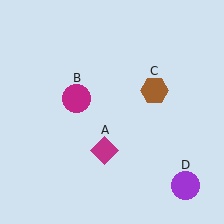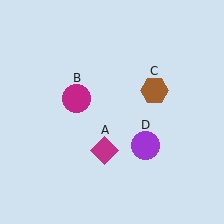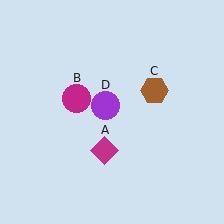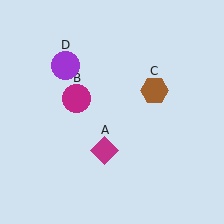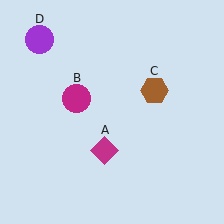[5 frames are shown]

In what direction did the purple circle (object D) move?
The purple circle (object D) moved up and to the left.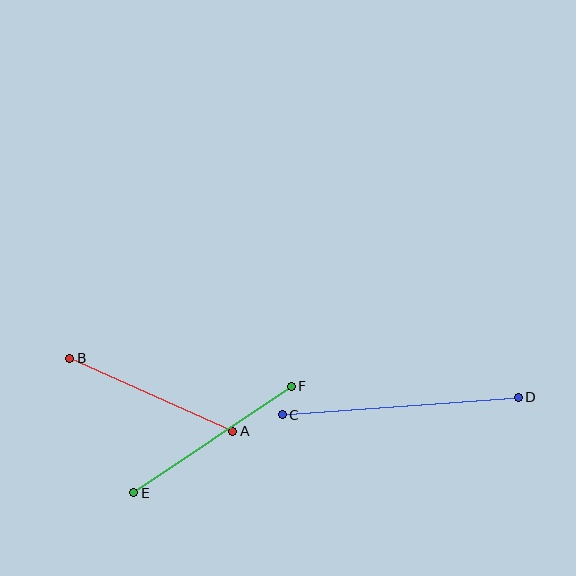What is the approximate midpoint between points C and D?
The midpoint is at approximately (400, 406) pixels.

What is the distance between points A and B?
The distance is approximately 179 pixels.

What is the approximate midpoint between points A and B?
The midpoint is at approximately (151, 395) pixels.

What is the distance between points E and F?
The distance is approximately 190 pixels.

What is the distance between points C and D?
The distance is approximately 237 pixels.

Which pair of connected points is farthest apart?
Points C and D are farthest apart.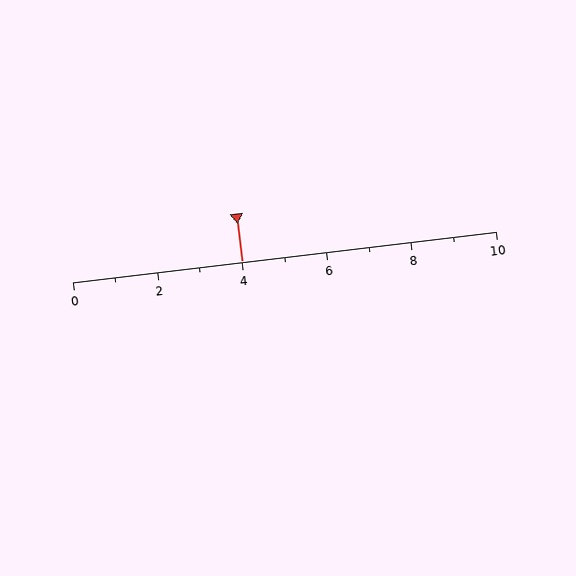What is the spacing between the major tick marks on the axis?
The major ticks are spaced 2 apart.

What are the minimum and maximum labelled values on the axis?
The axis runs from 0 to 10.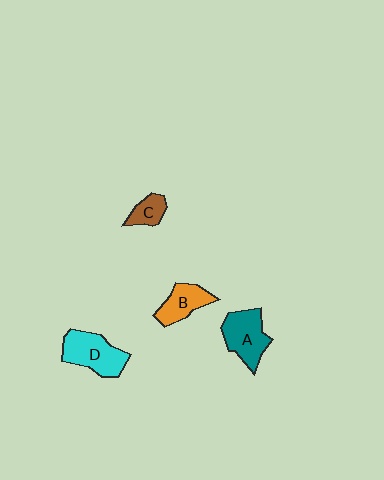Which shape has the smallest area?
Shape C (brown).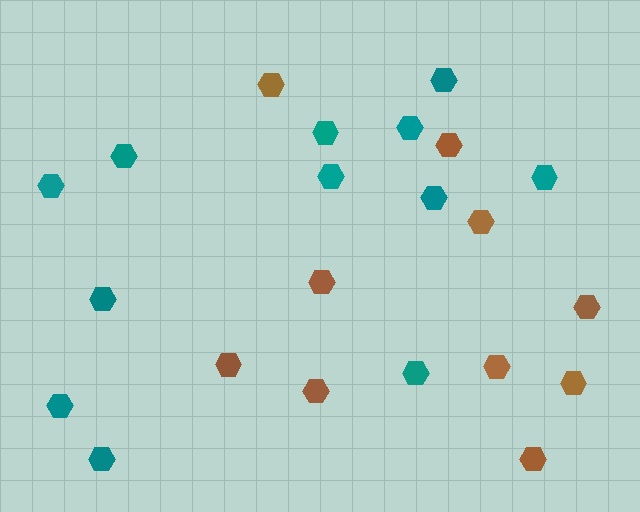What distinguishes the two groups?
There are 2 groups: one group of brown hexagons (10) and one group of teal hexagons (12).